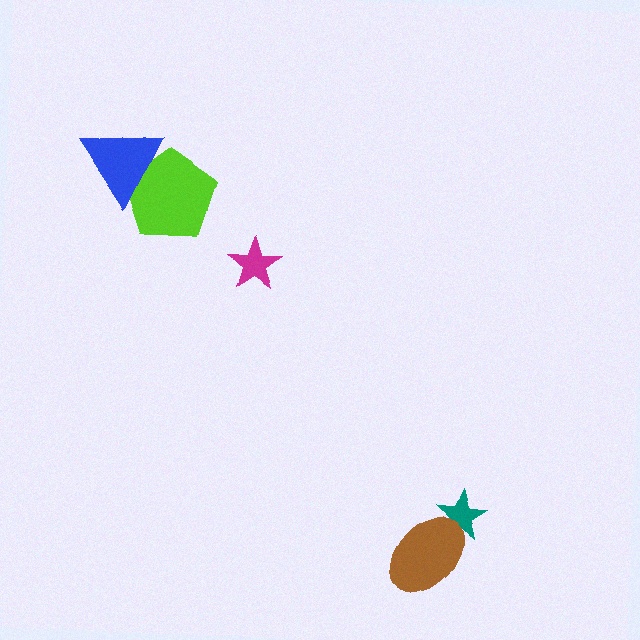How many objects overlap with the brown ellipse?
1 object overlaps with the brown ellipse.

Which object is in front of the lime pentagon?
The blue triangle is in front of the lime pentagon.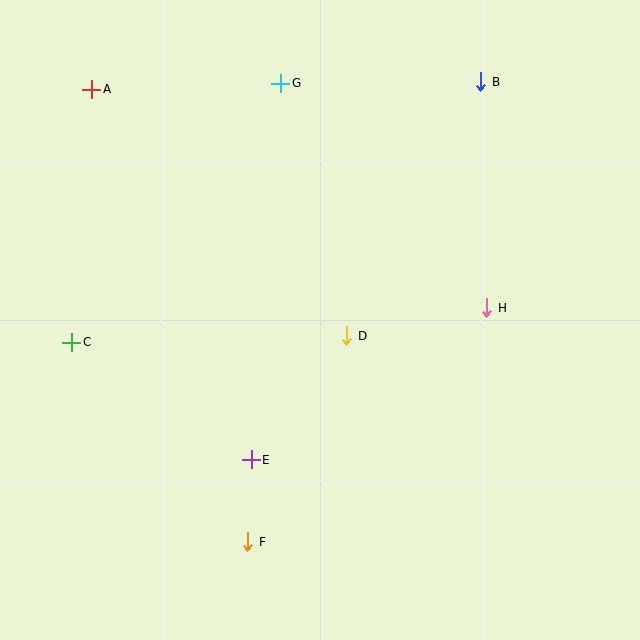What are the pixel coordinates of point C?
Point C is at (72, 342).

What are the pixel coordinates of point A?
Point A is at (92, 89).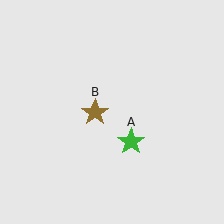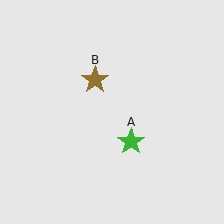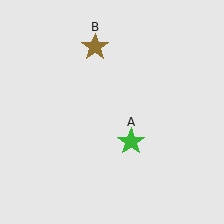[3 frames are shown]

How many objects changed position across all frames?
1 object changed position: brown star (object B).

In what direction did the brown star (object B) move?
The brown star (object B) moved up.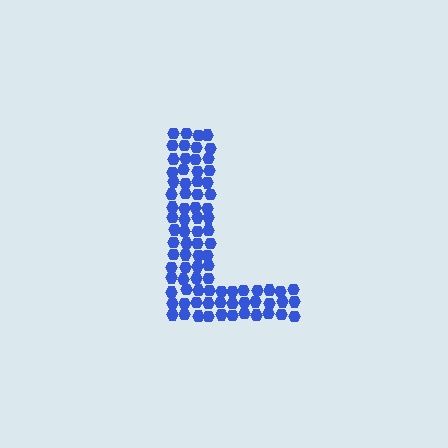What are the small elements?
The small elements are hexagons.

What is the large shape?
The large shape is the letter L.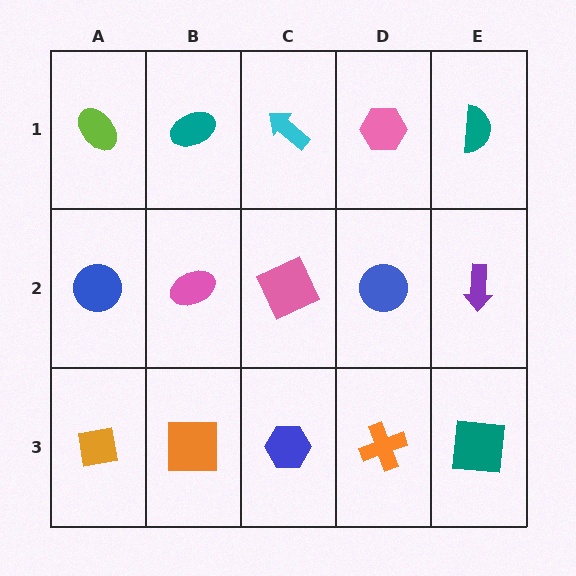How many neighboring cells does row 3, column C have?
3.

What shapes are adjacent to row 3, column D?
A blue circle (row 2, column D), a blue hexagon (row 3, column C), a teal square (row 3, column E).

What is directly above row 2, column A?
A lime ellipse.